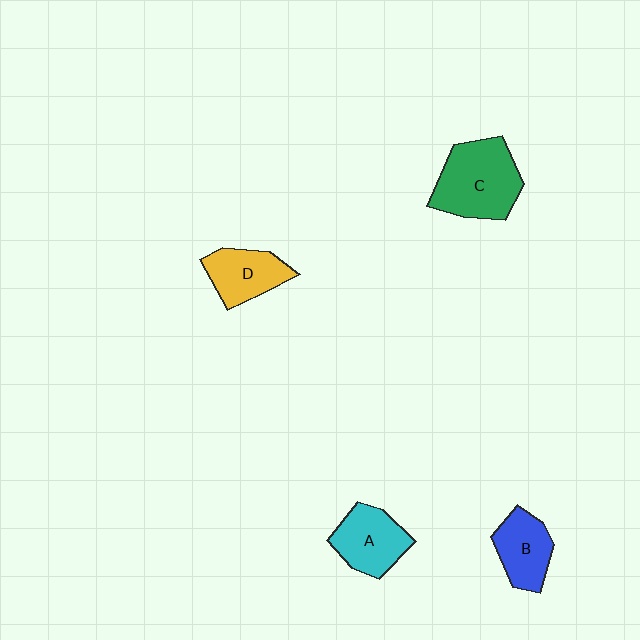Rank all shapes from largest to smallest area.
From largest to smallest: C (green), A (cyan), D (yellow), B (blue).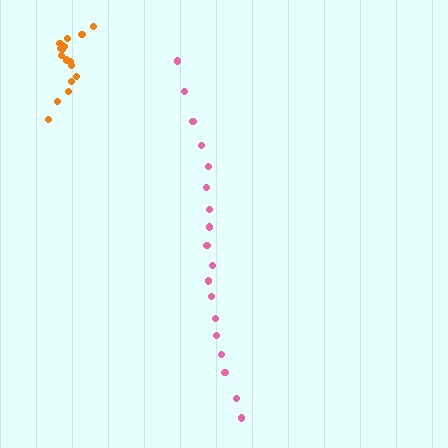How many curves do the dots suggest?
There are 2 distinct paths.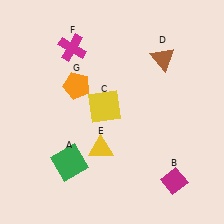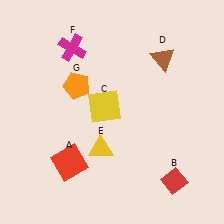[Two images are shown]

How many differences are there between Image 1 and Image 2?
There are 2 differences between the two images.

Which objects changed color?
A changed from green to red. B changed from magenta to red.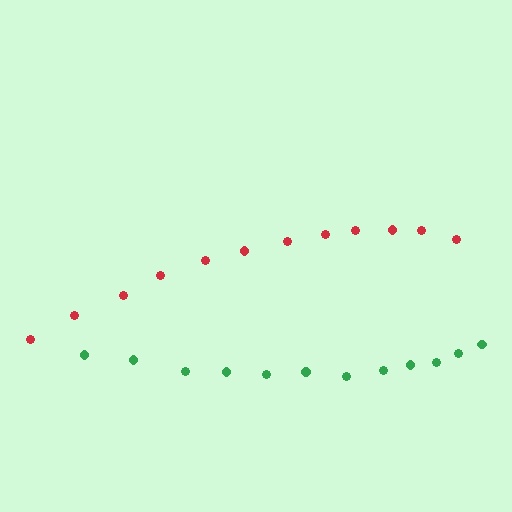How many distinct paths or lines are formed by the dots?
There are 2 distinct paths.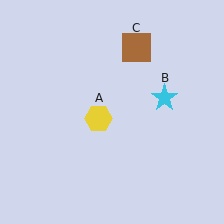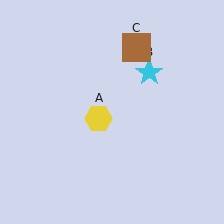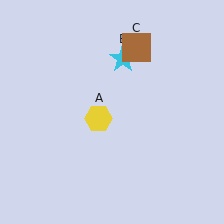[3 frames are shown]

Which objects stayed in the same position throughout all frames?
Yellow hexagon (object A) and brown square (object C) remained stationary.